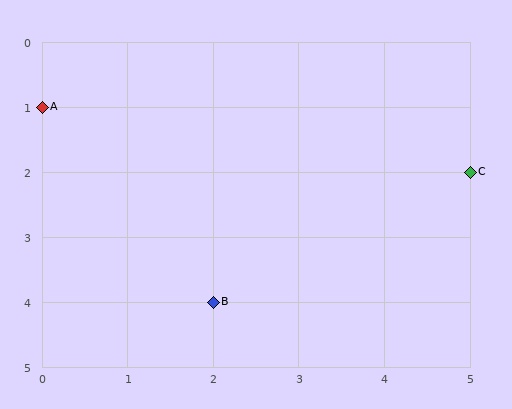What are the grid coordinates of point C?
Point C is at grid coordinates (5, 2).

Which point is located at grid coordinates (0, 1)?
Point A is at (0, 1).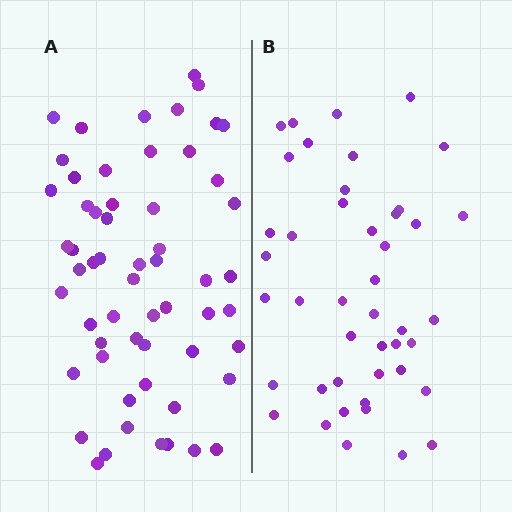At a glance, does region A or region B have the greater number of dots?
Region A (the left region) has more dots.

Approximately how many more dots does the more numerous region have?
Region A has approximately 15 more dots than region B.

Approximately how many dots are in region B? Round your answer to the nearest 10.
About 40 dots. (The exact count is 44, which rounds to 40.)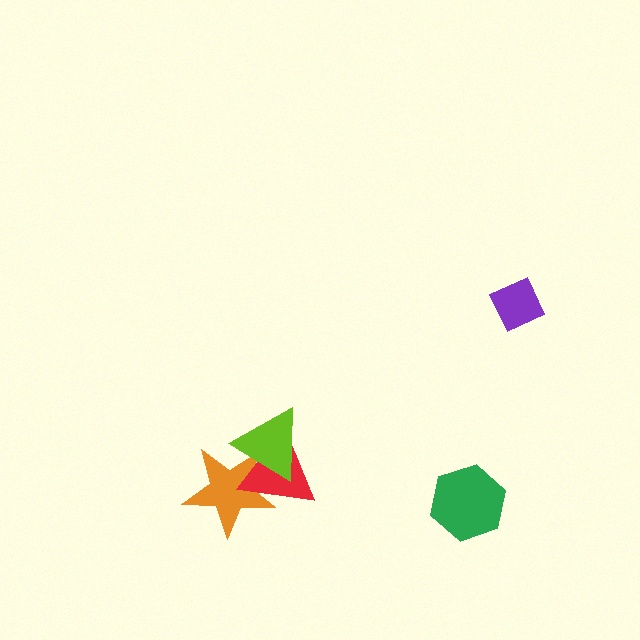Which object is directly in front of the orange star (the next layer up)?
The red triangle is directly in front of the orange star.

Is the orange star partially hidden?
Yes, it is partially covered by another shape.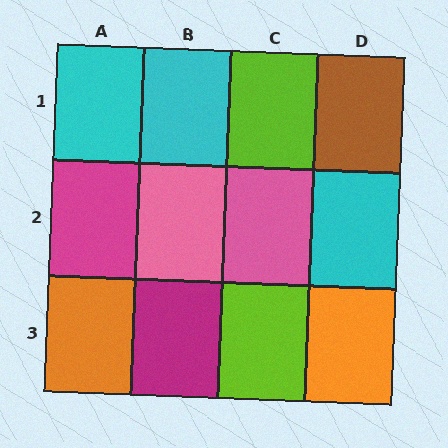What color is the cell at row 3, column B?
Magenta.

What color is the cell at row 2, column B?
Pink.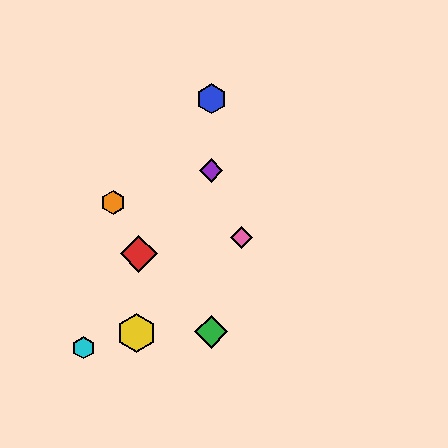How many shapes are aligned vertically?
3 shapes (the blue hexagon, the green diamond, the purple diamond) are aligned vertically.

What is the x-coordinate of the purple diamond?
The purple diamond is at x≈211.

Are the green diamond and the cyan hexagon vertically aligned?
No, the green diamond is at x≈211 and the cyan hexagon is at x≈83.